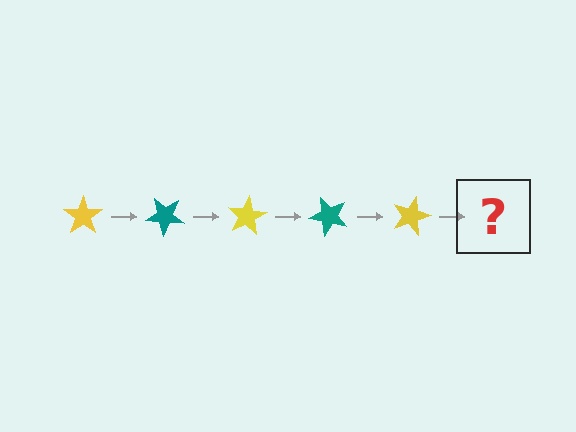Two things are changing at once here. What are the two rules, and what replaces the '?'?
The two rules are that it rotates 40 degrees each step and the color cycles through yellow and teal. The '?' should be a teal star, rotated 200 degrees from the start.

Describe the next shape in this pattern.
It should be a teal star, rotated 200 degrees from the start.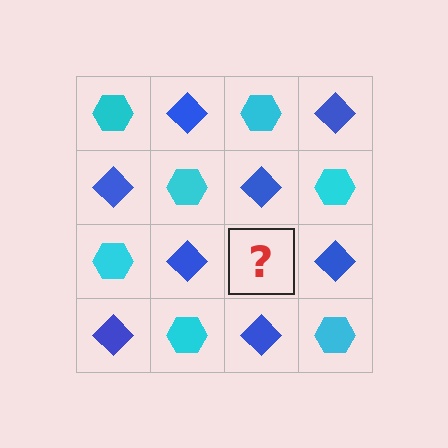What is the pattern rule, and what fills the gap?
The rule is that it alternates cyan hexagon and blue diamond in a checkerboard pattern. The gap should be filled with a cyan hexagon.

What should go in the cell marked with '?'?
The missing cell should contain a cyan hexagon.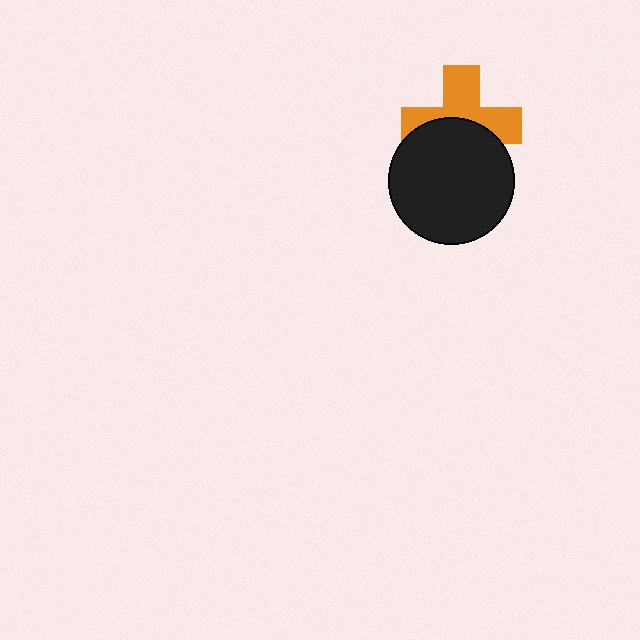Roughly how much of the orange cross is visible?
About half of it is visible (roughly 53%).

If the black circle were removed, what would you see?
You would see the complete orange cross.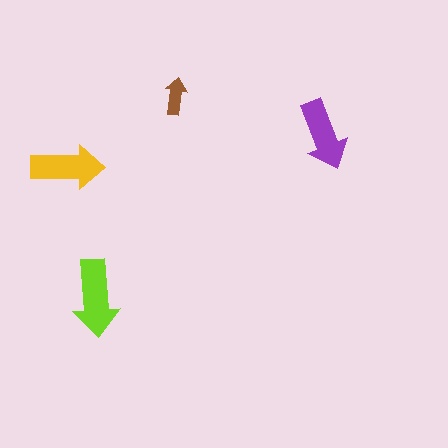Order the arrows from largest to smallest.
the lime one, the yellow one, the purple one, the brown one.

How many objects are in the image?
There are 4 objects in the image.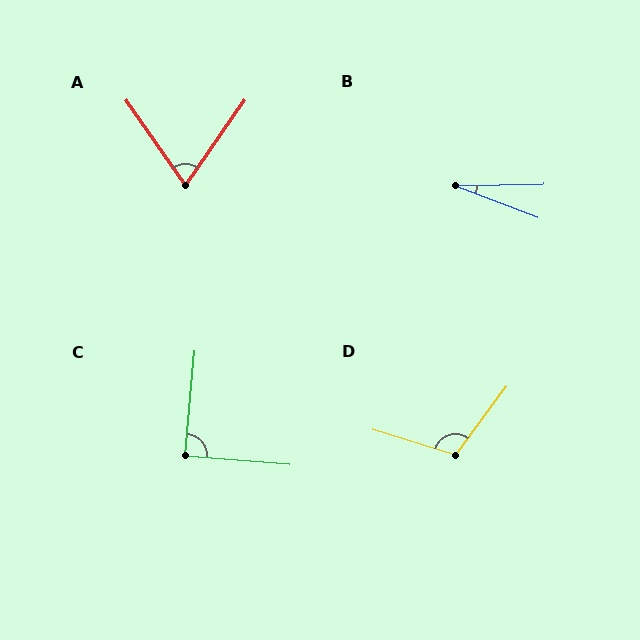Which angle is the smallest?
B, at approximately 22 degrees.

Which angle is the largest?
D, at approximately 109 degrees.